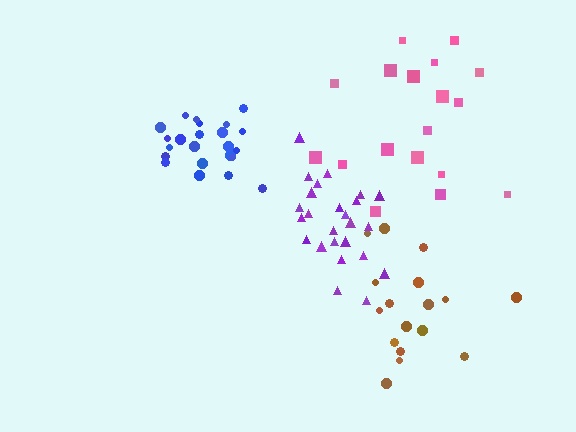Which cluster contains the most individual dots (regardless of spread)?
Purple (25).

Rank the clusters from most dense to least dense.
blue, purple, brown, pink.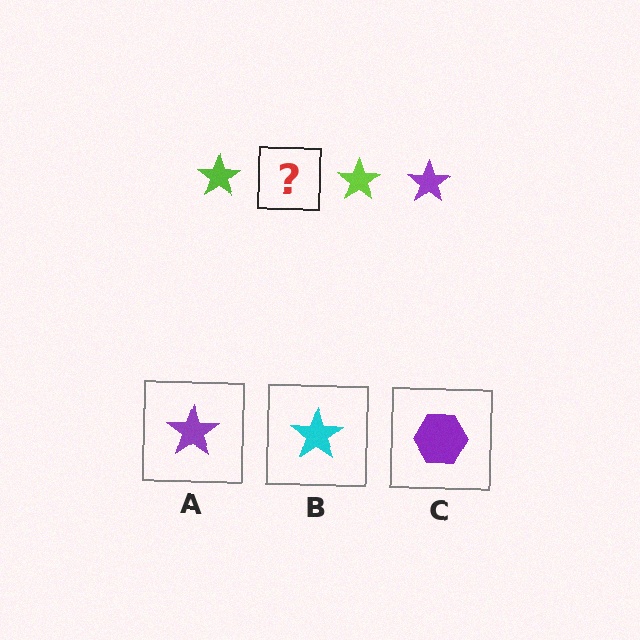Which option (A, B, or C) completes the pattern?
A.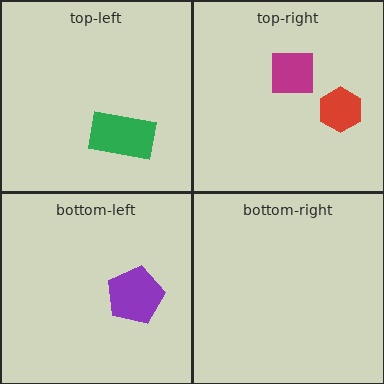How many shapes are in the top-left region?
1.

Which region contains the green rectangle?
The top-left region.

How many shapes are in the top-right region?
2.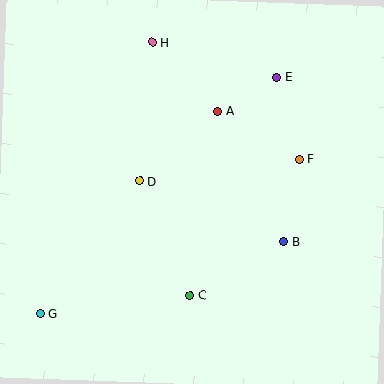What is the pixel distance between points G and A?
The distance between G and A is 269 pixels.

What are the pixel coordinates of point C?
Point C is at (190, 295).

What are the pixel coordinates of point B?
Point B is at (284, 241).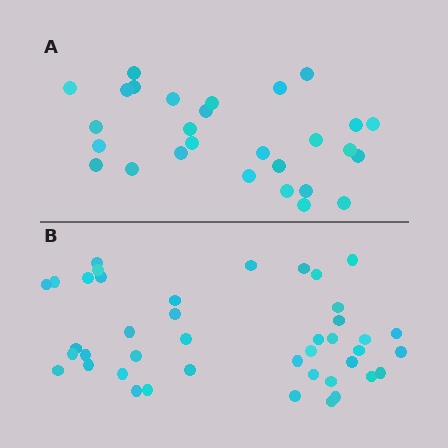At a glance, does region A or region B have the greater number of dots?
Region B (the bottom region) has more dots.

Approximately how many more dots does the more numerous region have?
Region B has approximately 15 more dots than region A.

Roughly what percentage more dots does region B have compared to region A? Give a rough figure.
About 50% more.